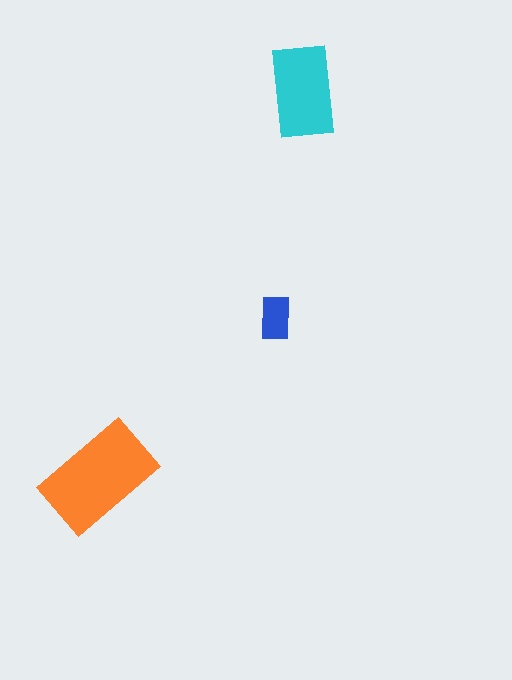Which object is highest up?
The cyan rectangle is topmost.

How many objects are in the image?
There are 3 objects in the image.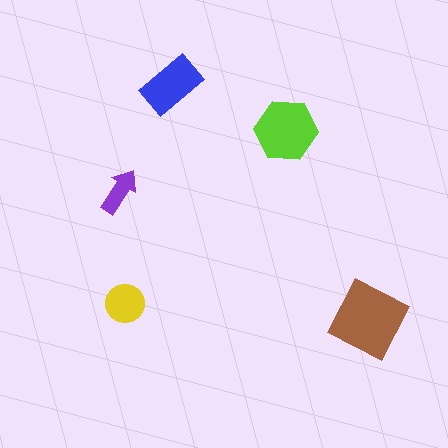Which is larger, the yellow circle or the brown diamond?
The brown diamond.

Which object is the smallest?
The purple arrow.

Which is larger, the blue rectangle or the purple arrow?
The blue rectangle.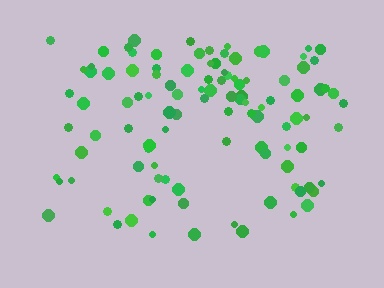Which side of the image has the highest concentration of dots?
The top.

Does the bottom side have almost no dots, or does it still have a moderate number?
Still a moderate number, just noticeably fewer than the top.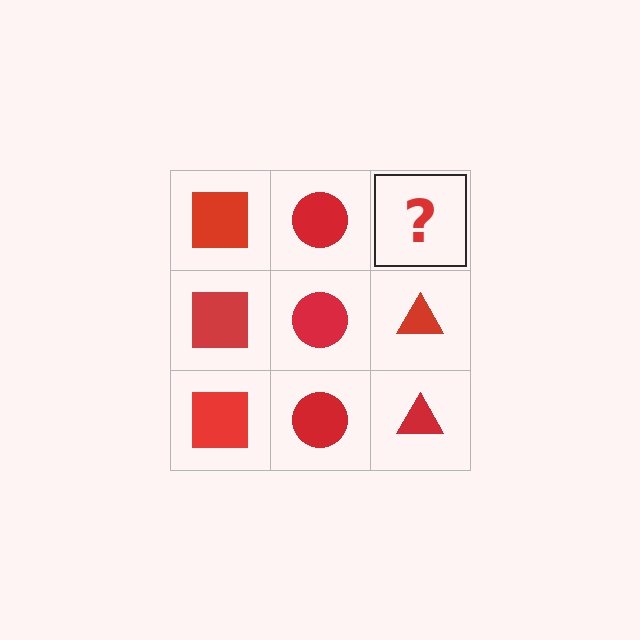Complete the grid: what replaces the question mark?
The question mark should be replaced with a red triangle.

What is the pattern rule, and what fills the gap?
The rule is that each column has a consistent shape. The gap should be filled with a red triangle.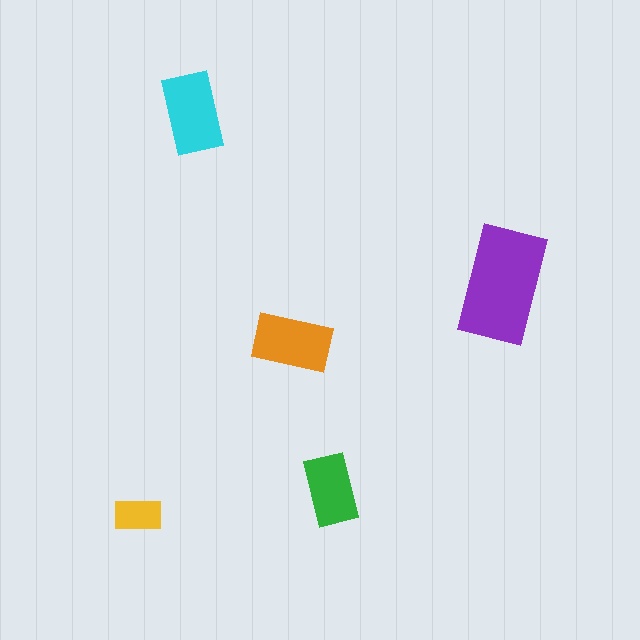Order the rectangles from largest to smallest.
the purple one, the cyan one, the orange one, the green one, the yellow one.